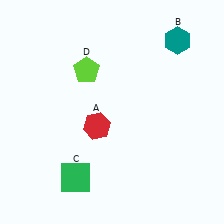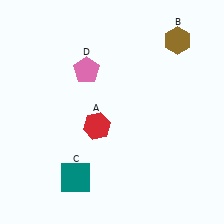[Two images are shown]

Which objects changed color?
B changed from teal to brown. C changed from green to teal. D changed from lime to pink.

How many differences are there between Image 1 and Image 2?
There are 3 differences between the two images.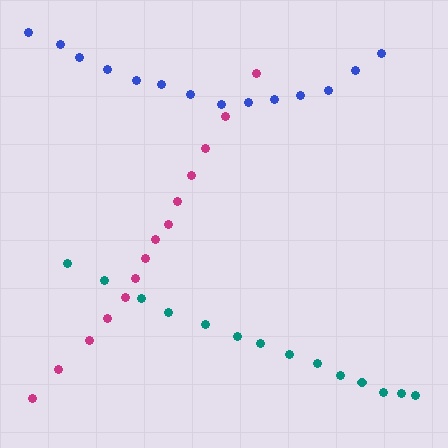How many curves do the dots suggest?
There are 3 distinct paths.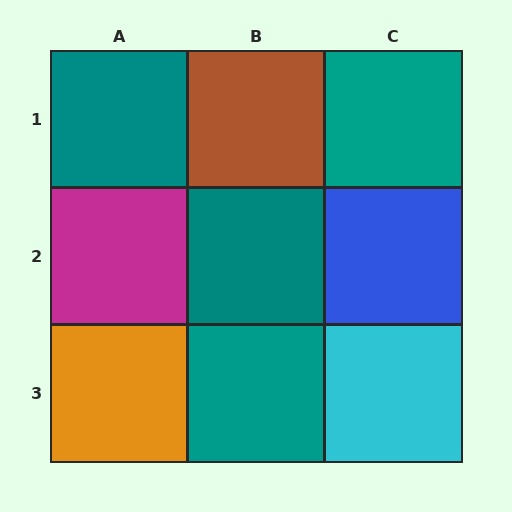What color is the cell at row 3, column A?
Orange.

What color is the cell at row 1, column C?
Teal.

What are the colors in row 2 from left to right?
Magenta, teal, blue.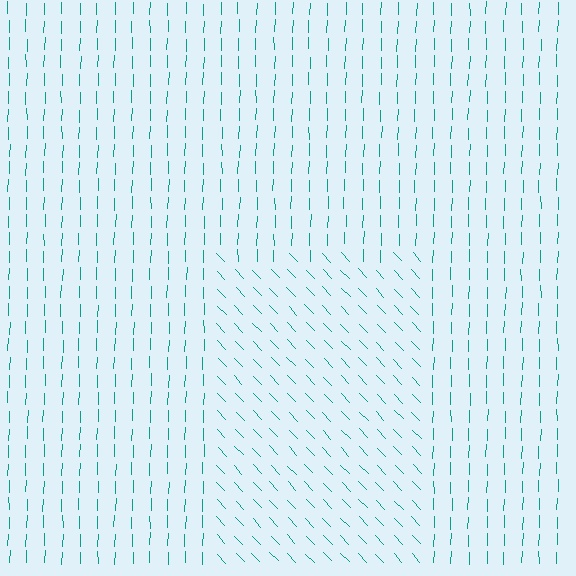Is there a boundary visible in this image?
Yes, there is a texture boundary formed by a change in line orientation.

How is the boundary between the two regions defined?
The boundary is defined purely by a change in line orientation (approximately 45 degrees difference). All lines are the same color and thickness.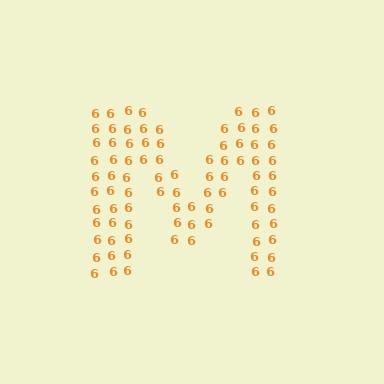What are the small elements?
The small elements are digit 6's.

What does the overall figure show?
The overall figure shows the letter M.